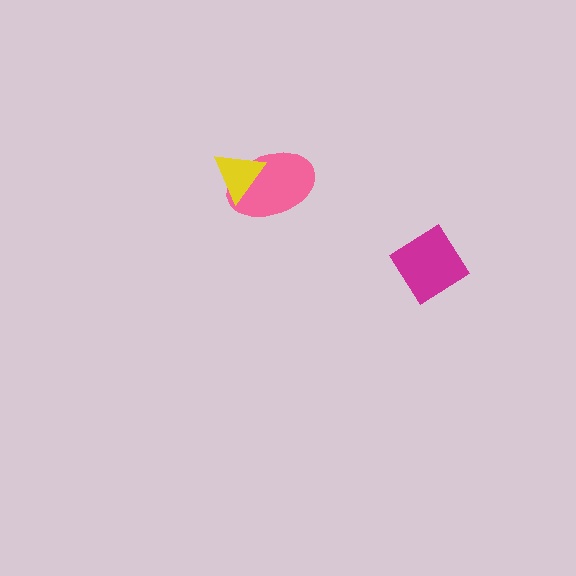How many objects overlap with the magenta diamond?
0 objects overlap with the magenta diamond.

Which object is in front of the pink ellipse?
The yellow triangle is in front of the pink ellipse.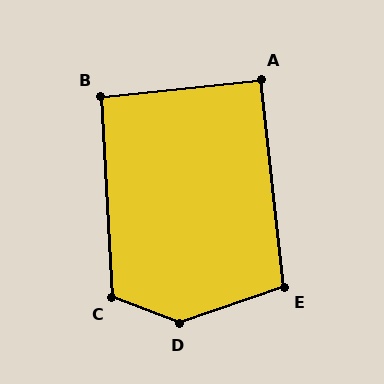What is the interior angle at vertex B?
Approximately 93 degrees (approximately right).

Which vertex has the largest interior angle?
D, at approximately 139 degrees.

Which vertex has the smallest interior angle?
A, at approximately 90 degrees.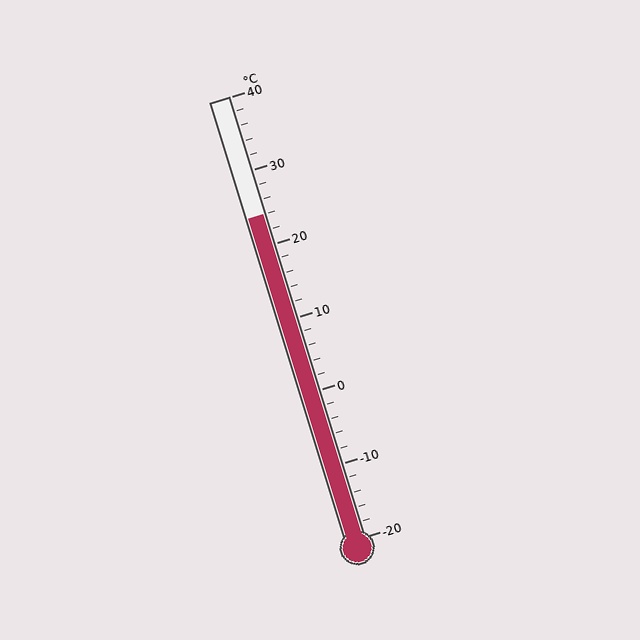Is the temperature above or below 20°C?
The temperature is above 20°C.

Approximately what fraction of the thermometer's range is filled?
The thermometer is filled to approximately 75% of its range.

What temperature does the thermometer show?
The thermometer shows approximately 24°C.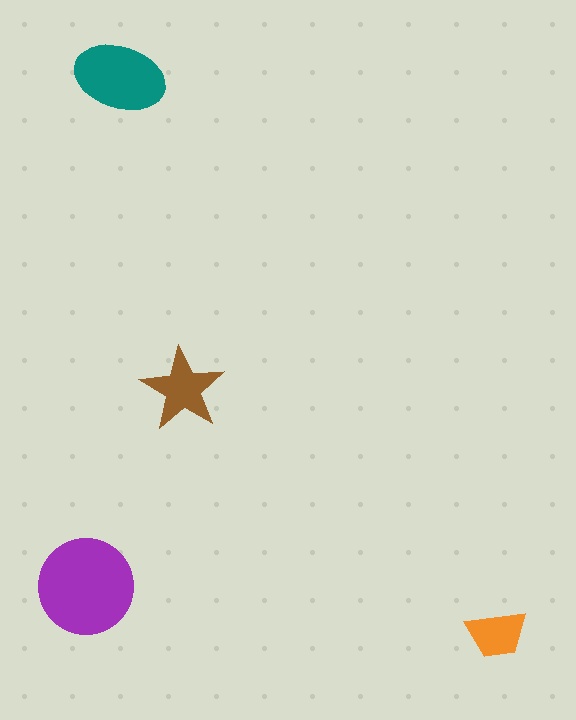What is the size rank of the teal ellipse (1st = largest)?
2nd.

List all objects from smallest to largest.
The orange trapezoid, the brown star, the teal ellipse, the purple circle.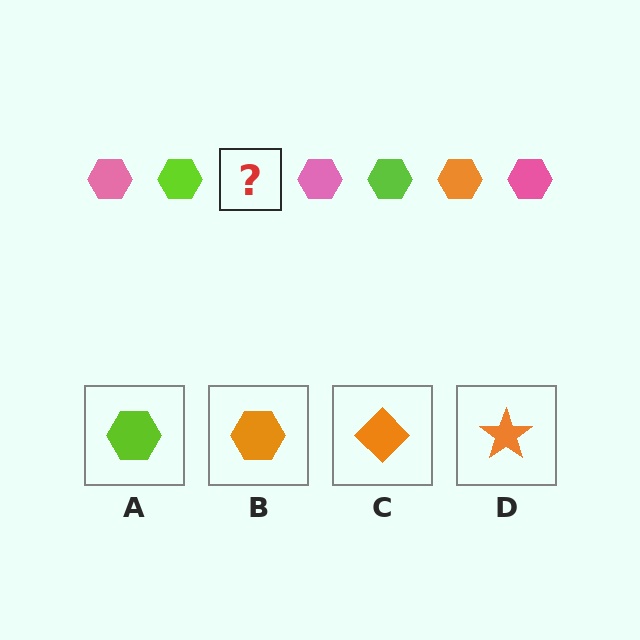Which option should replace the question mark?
Option B.